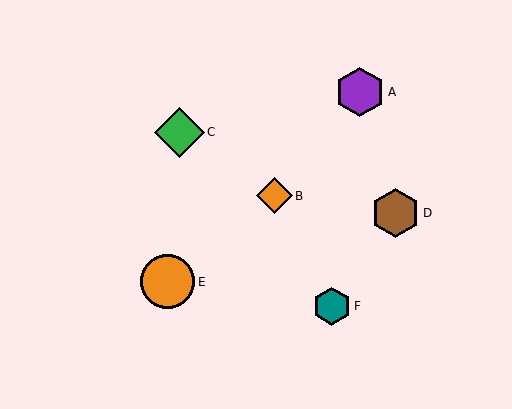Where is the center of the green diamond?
The center of the green diamond is at (179, 132).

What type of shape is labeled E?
Shape E is an orange circle.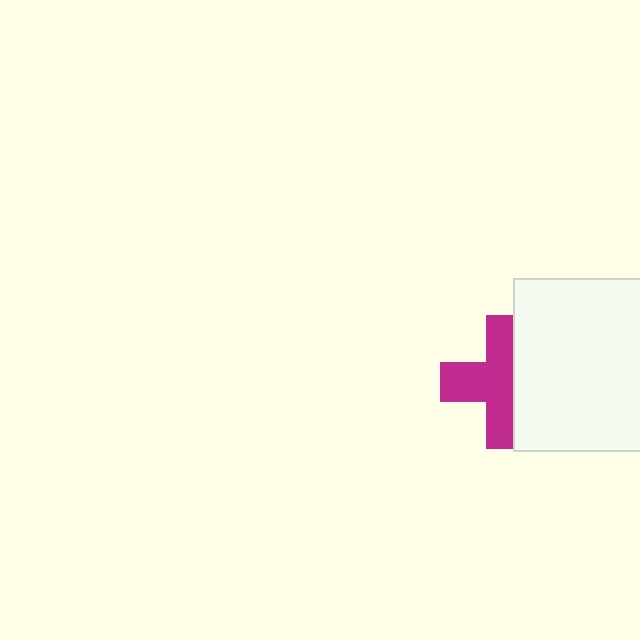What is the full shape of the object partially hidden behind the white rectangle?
The partially hidden object is a magenta cross.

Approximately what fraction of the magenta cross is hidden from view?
Roughly 40% of the magenta cross is hidden behind the white rectangle.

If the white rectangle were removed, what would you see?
You would see the complete magenta cross.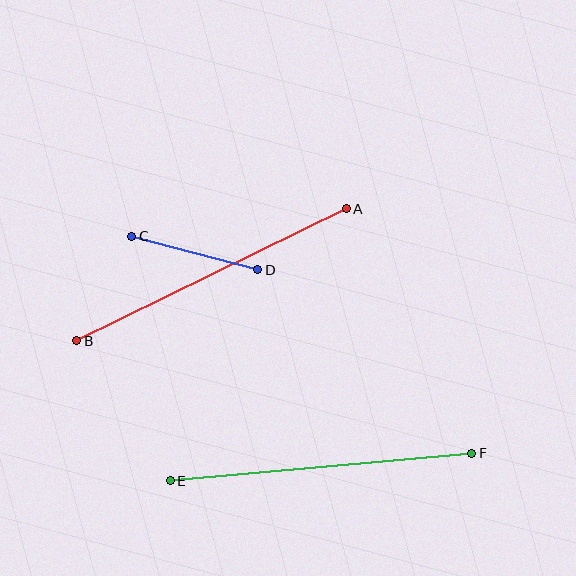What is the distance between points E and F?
The distance is approximately 303 pixels.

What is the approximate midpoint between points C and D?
The midpoint is at approximately (195, 253) pixels.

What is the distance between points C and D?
The distance is approximately 130 pixels.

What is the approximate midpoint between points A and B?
The midpoint is at approximately (212, 275) pixels.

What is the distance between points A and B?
The distance is approximately 300 pixels.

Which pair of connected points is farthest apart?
Points E and F are farthest apart.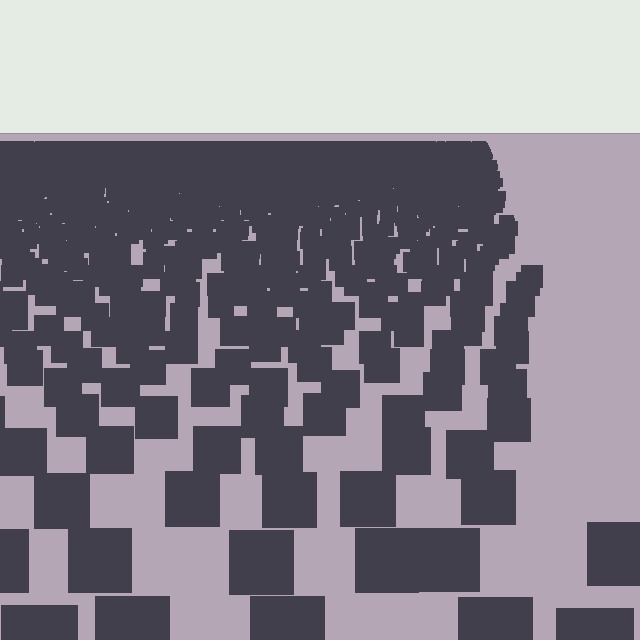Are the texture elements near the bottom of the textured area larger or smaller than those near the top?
Larger. Near the bottom, elements are closer to the viewer and appear at a bigger on-screen size.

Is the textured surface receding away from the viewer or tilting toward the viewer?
The surface is receding away from the viewer. Texture elements get smaller and denser toward the top.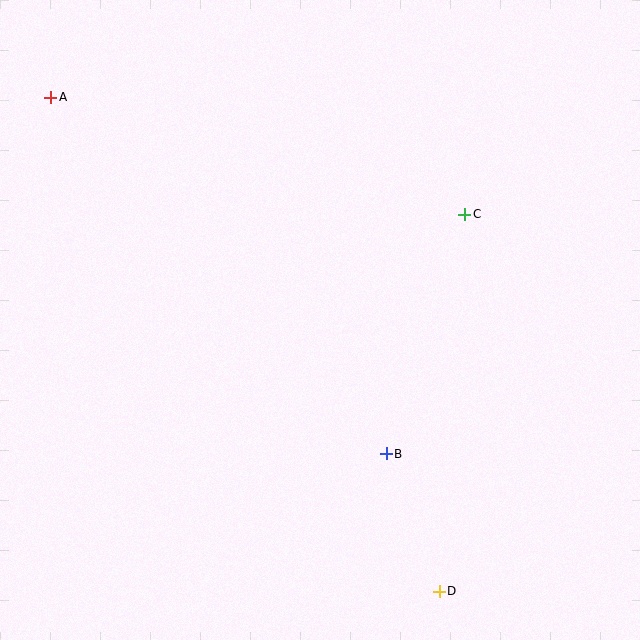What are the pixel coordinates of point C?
Point C is at (465, 214).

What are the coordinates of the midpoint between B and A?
The midpoint between B and A is at (218, 275).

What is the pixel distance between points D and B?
The distance between D and B is 147 pixels.